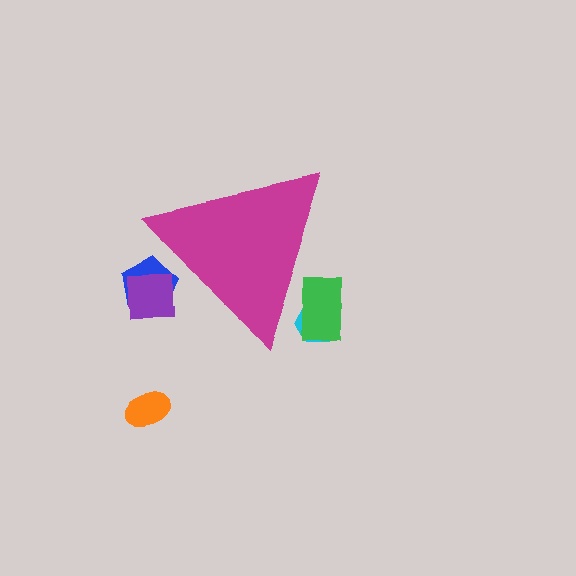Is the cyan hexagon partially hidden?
Yes, the cyan hexagon is partially hidden behind the magenta triangle.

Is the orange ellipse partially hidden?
No, the orange ellipse is fully visible.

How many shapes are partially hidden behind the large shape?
4 shapes are partially hidden.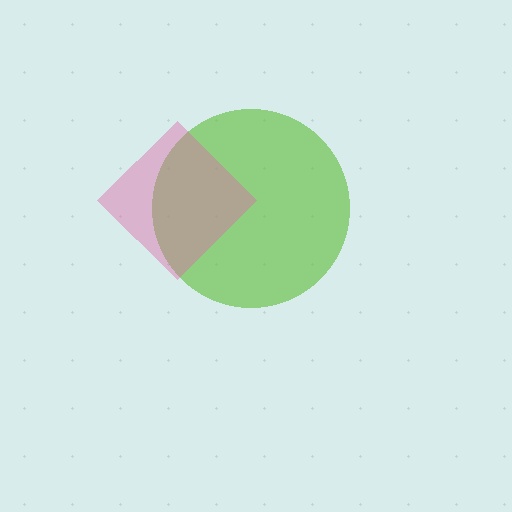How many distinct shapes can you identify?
There are 2 distinct shapes: a lime circle, a pink diamond.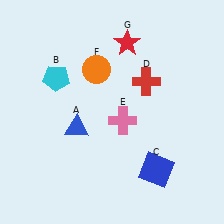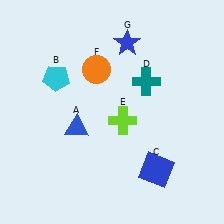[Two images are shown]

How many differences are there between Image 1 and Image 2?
There are 3 differences between the two images.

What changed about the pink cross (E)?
In Image 1, E is pink. In Image 2, it changed to lime.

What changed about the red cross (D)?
In Image 1, D is red. In Image 2, it changed to teal.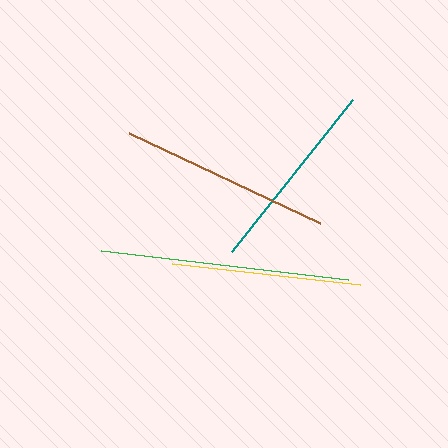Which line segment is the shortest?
The yellow line is the shortest at approximately 190 pixels.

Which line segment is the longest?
The green line is the longest at approximately 248 pixels.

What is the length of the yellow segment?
The yellow segment is approximately 190 pixels long.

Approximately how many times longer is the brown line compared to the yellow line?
The brown line is approximately 1.1 times the length of the yellow line.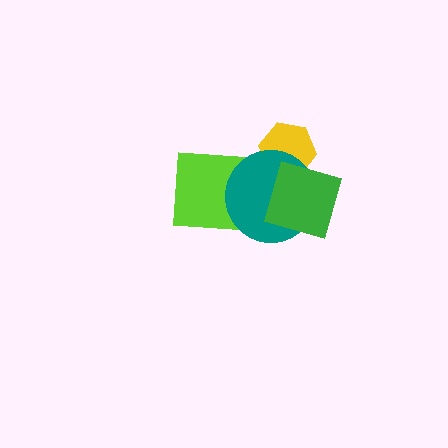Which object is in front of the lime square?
The teal circle is in front of the lime square.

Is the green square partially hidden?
No, no other shape covers it.